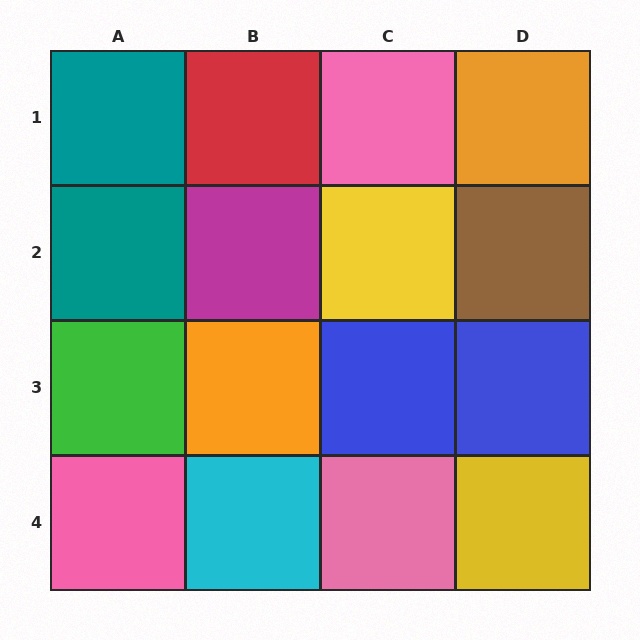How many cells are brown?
1 cell is brown.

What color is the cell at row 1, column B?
Red.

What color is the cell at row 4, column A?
Pink.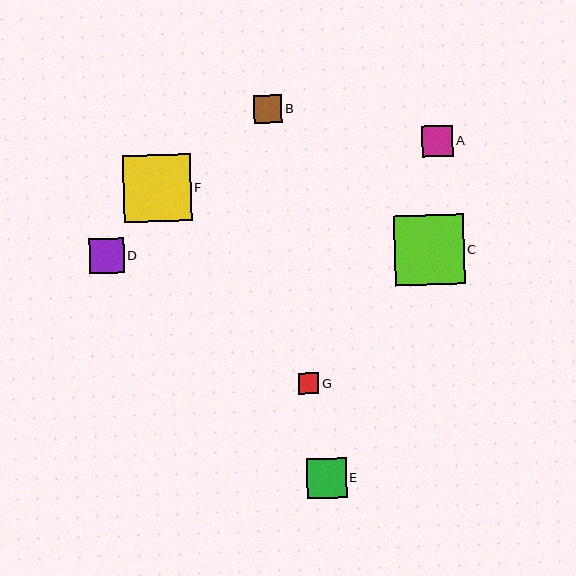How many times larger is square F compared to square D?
Square F is approximately 2.0 times the size of square D.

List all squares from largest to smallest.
From largest to smallest: C, F, E, D, A, B, G.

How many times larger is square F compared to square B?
Square F is approximately 2.4 times the size of square B.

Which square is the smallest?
Square G is the smallest with a size of approximately 21 pixels.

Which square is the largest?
Square C is the largest with a size of approximately 69 pixels.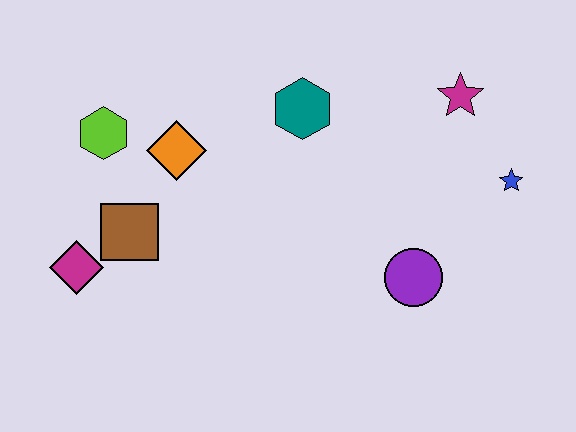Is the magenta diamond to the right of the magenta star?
No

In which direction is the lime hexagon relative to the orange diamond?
The lime hexagon is to the left of the orange diamond.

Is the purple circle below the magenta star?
Yes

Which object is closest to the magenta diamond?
The brown square is closest to the magenta diamond.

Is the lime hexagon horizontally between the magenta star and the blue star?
No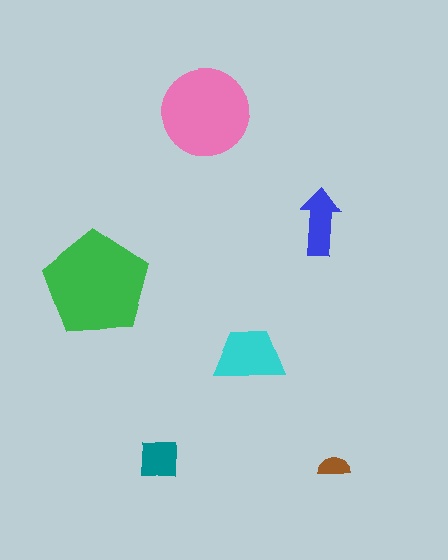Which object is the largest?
The green pentagon.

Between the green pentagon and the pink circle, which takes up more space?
The green pentagon.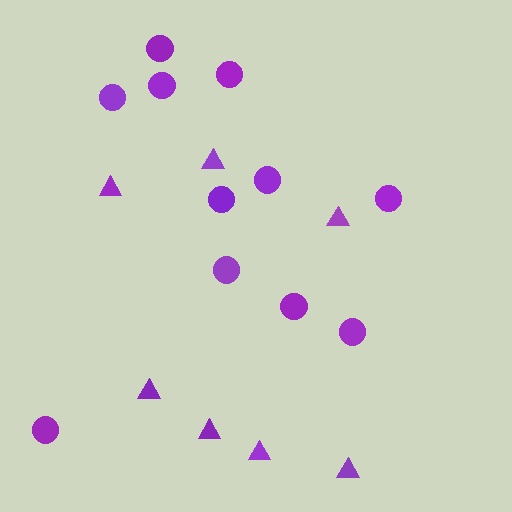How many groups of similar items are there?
There are 2 groups: one group of triangles (7) and one group of circles (11).